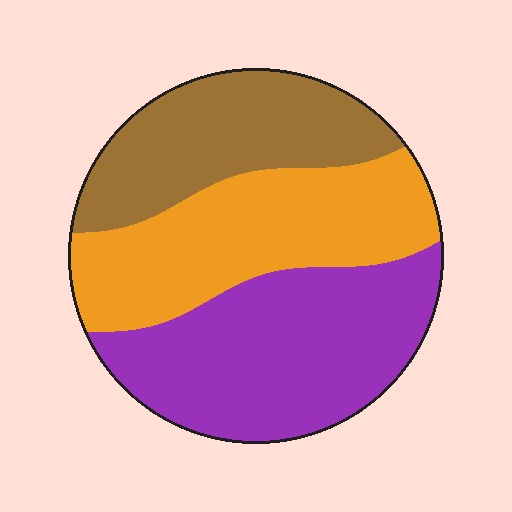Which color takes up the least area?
Brown, at roughly 25%.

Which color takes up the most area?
Purple, at roughly 40%.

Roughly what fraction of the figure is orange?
Orange takes up about one third (1/3) of the figure.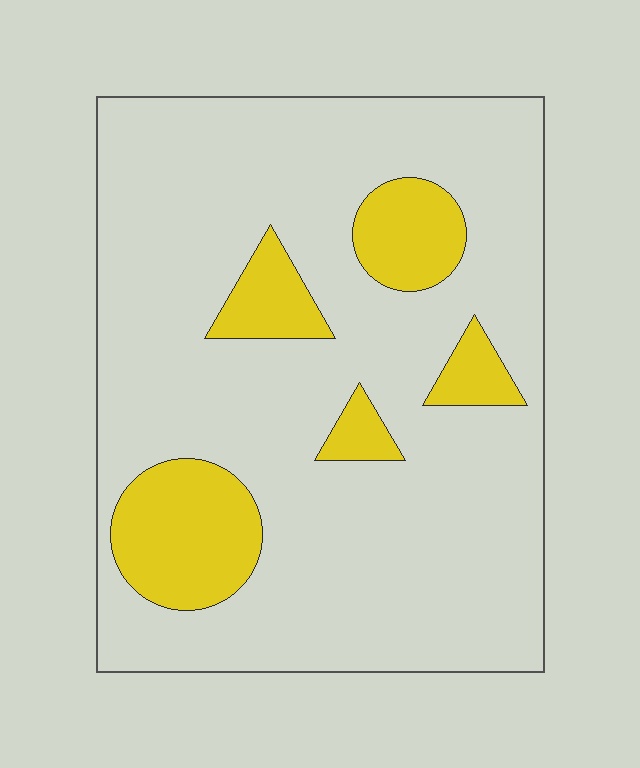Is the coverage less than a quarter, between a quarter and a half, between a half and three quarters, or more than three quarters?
Less than a quarter.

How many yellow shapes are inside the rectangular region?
5.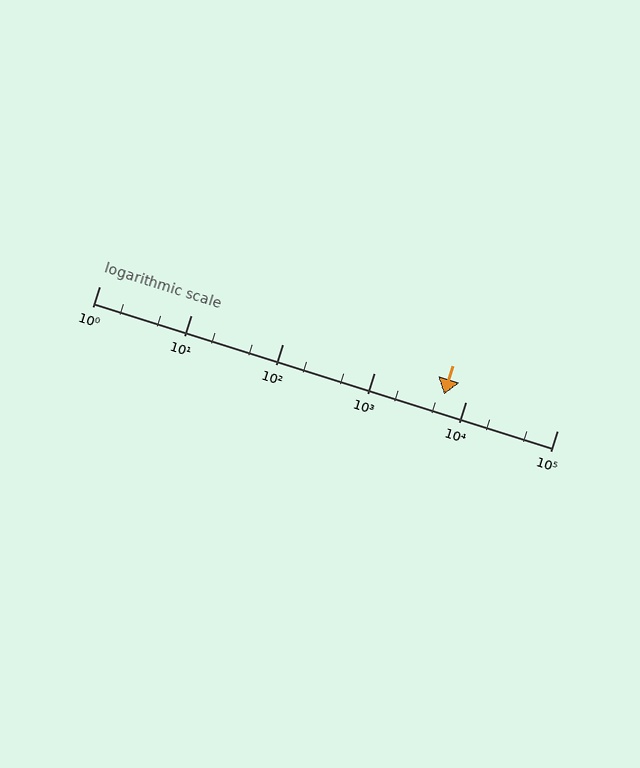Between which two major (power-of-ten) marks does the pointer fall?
The pointer is between 1000 and 10000.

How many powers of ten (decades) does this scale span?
The scale spans 5 decades, from 1 to 100000.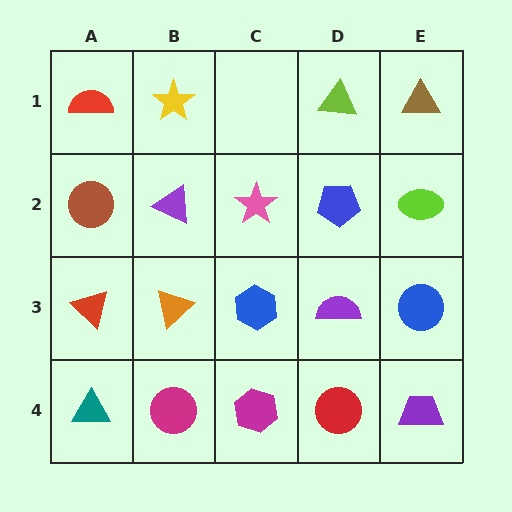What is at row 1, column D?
A lime triangle.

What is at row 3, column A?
A red triangle.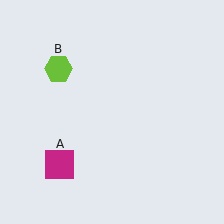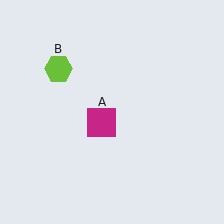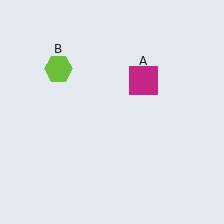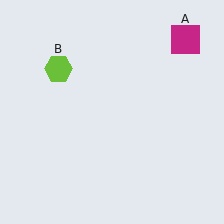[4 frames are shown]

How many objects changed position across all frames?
1 object changed position: magenta square (object A).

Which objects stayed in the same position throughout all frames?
Lime hexagon (object B) remained stationary.